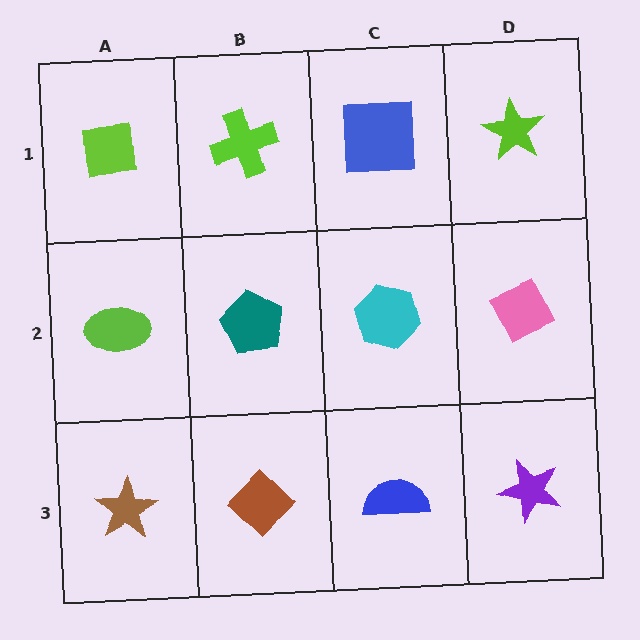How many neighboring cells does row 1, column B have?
3.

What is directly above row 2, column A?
A lime square.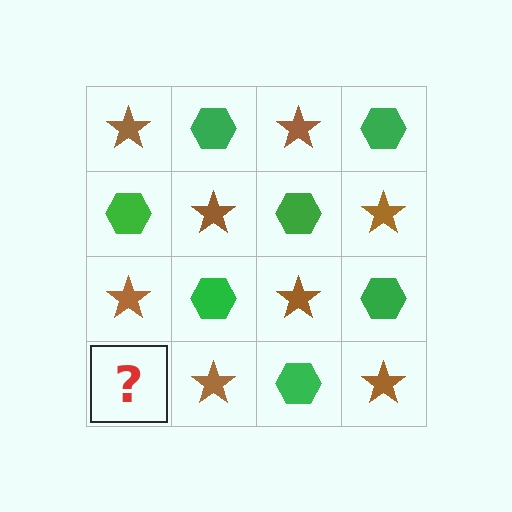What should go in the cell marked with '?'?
The missing cell should contain a green hexagon.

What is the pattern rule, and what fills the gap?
The rule is that it alternates brown star and green hexagon in a checkerboard pattern. The gap should be filled with a green hexagon.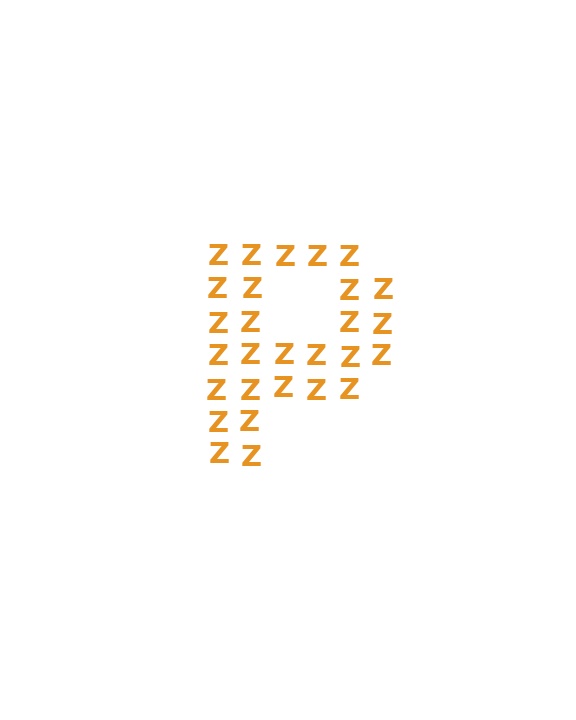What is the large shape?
The large shape is the letter P.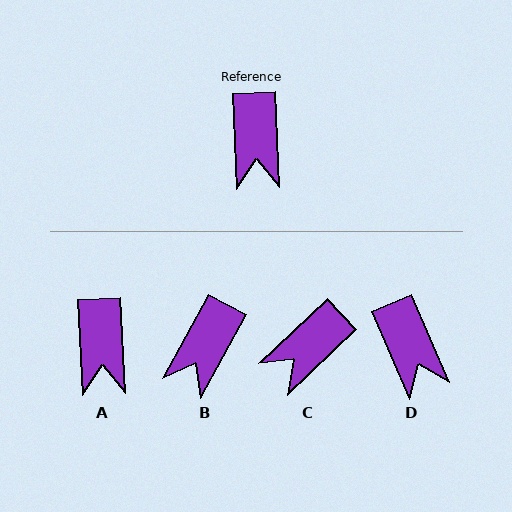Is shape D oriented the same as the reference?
No, it is off by about 21 degrees.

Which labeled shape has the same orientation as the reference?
A.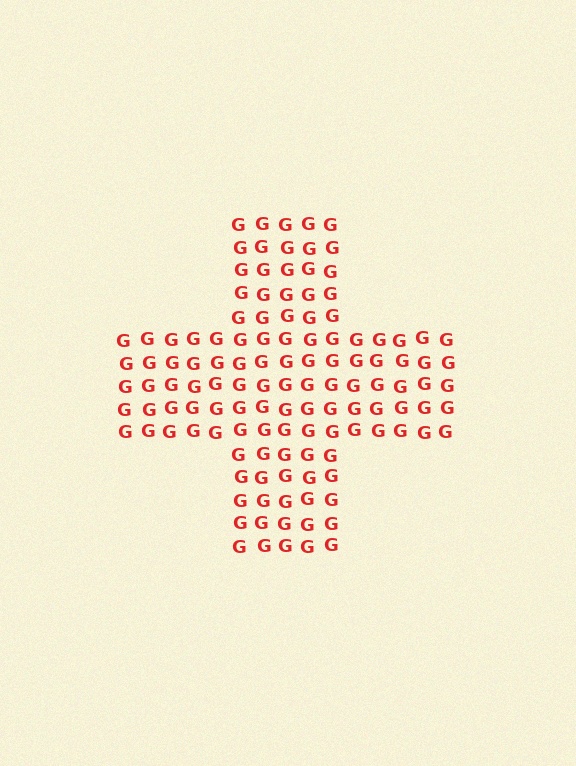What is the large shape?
The large shape is a cross.